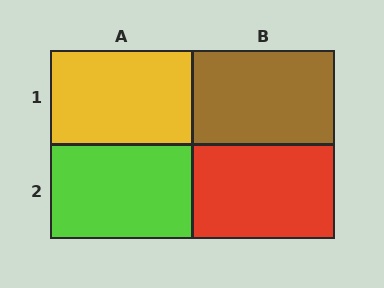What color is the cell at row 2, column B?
Red.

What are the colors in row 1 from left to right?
Yellow, brown.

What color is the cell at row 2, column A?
Lime.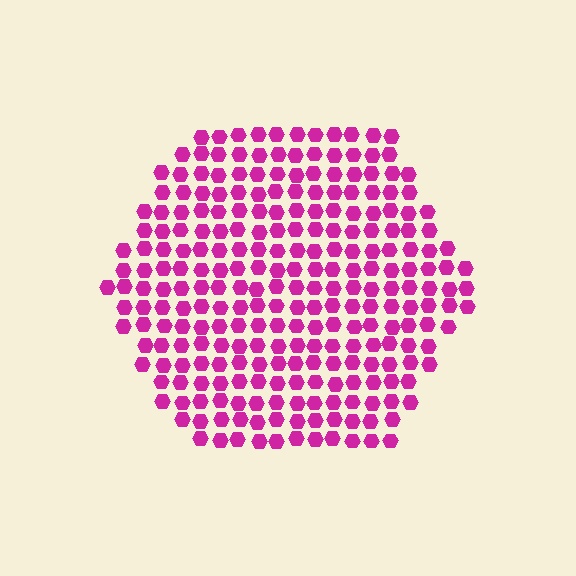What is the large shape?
The large shape is a hexagon.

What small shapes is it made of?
It is made of small hexagons.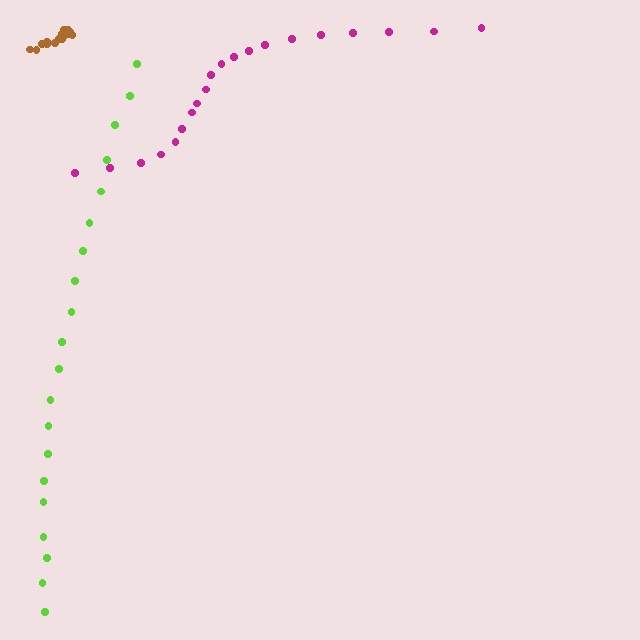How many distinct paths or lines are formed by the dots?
There are 3 distinct paths.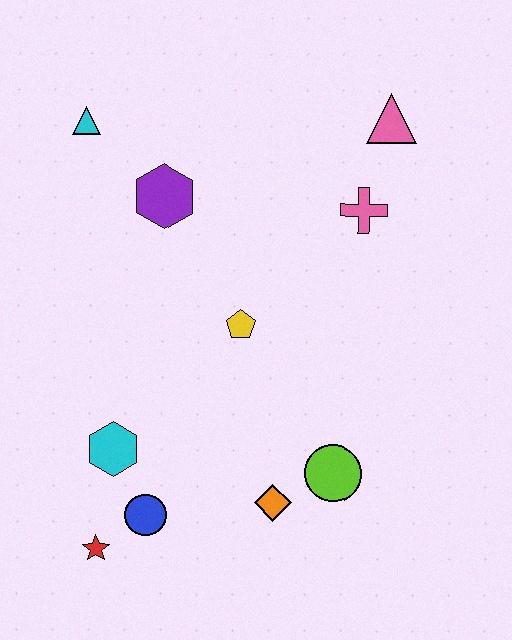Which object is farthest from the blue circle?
The pink triangle is farthest from the blue circle.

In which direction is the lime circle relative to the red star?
The lime circle is to the right of the red star.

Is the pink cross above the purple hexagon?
No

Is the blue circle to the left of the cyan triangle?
No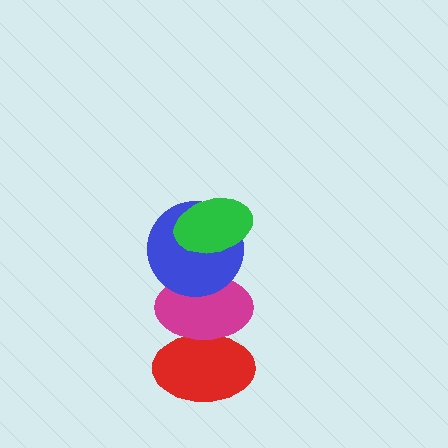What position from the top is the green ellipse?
The green ellipse is 1st from the top.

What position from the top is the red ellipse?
The red ellipse is 4th from the top.